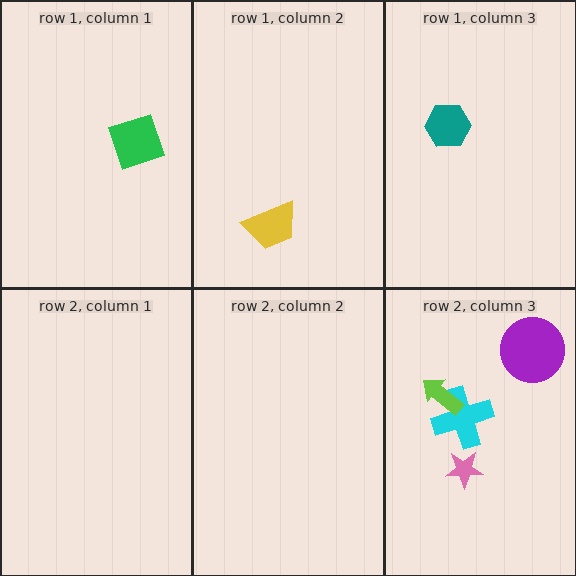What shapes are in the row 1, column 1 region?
The green square.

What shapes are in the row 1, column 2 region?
The yellow trapezoid.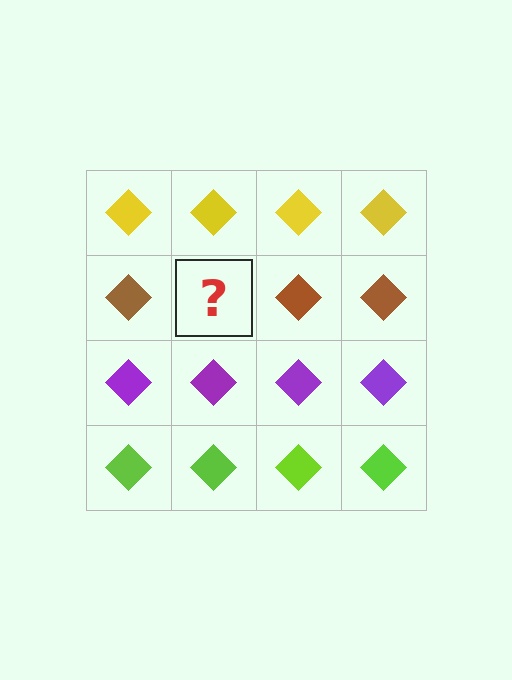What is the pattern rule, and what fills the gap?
The rule is that each row has a consistent color. The gap should be filled with a brown diamond.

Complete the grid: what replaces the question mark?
The question mark should be replaced with a brown diamond.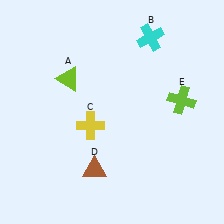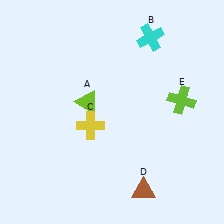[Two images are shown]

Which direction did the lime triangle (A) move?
The lime triangle (A) moved down.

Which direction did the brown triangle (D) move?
The brown triangle (D) moved right.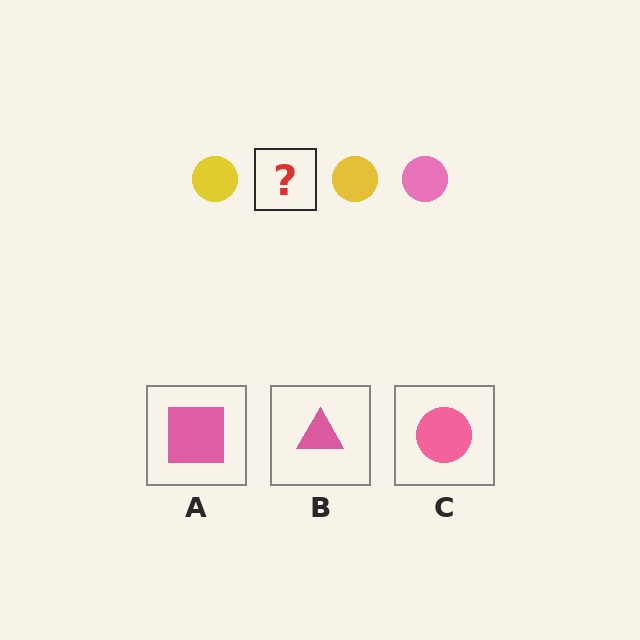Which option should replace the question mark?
Option C.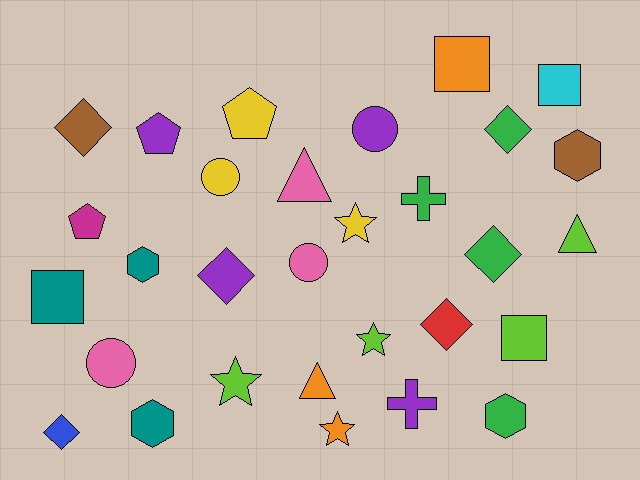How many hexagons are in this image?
There are 4 hexagons.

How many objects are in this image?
There are 30 objects.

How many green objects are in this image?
There are 4 green objects.